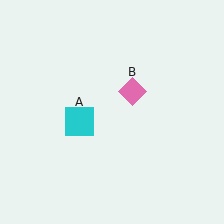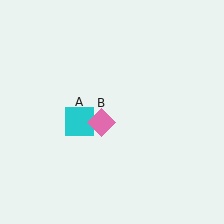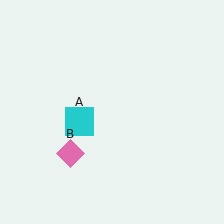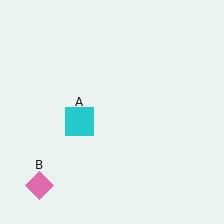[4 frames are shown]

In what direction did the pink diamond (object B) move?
The pink diamond (object B) moved down and to the left.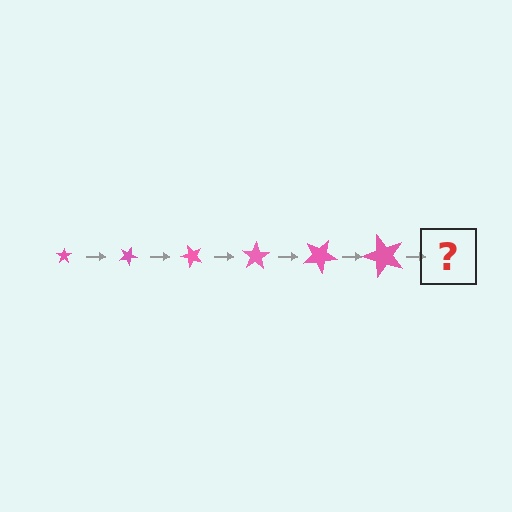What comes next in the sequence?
The next element should be a star, larger than the previous one and rotated 150 degrees from the start.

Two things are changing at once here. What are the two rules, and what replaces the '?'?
The two rules are that the star grows larger each step and it rotates 25 degrees each step. The '?' should be a star, larger than the previous one and rotated 150 degrees from the start.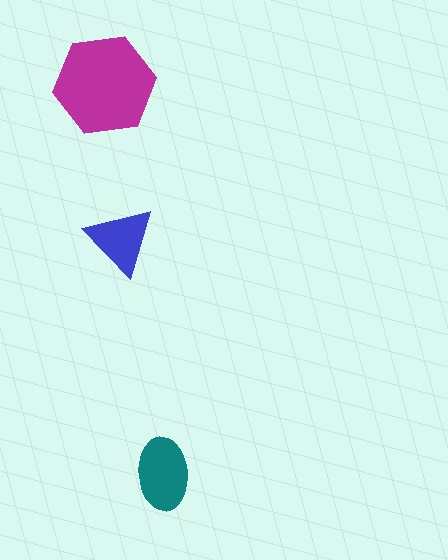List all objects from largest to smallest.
The magenta hexagon, the teal ellipse, the blue triangle.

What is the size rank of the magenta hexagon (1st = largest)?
1st.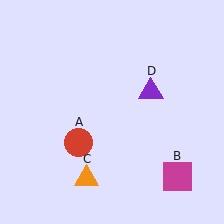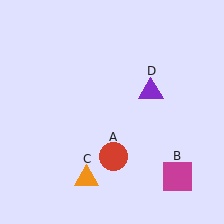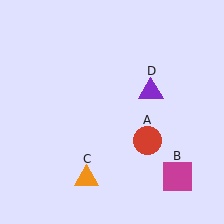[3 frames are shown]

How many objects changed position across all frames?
1 object changed position: red circle (object A).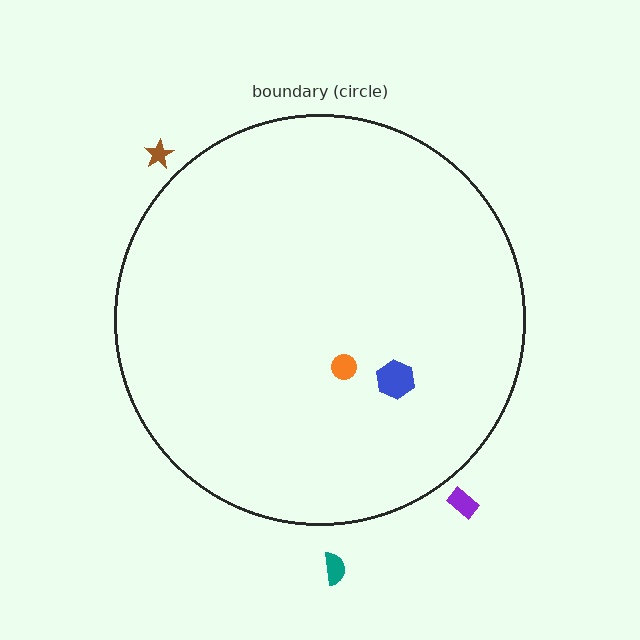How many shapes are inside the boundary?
2 inside, 3 outside.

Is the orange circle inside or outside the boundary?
Inside.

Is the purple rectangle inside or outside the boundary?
Outside.